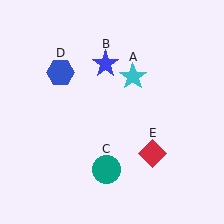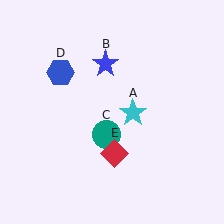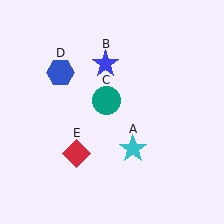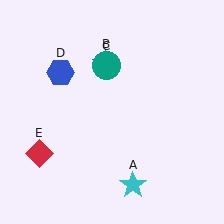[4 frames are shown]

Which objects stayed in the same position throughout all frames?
Blue star (object B) and blue hexagon (object D) remained stationary.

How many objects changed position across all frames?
3 objects changed position: cyan star (object A), teal circle (object C), red diamond (object E).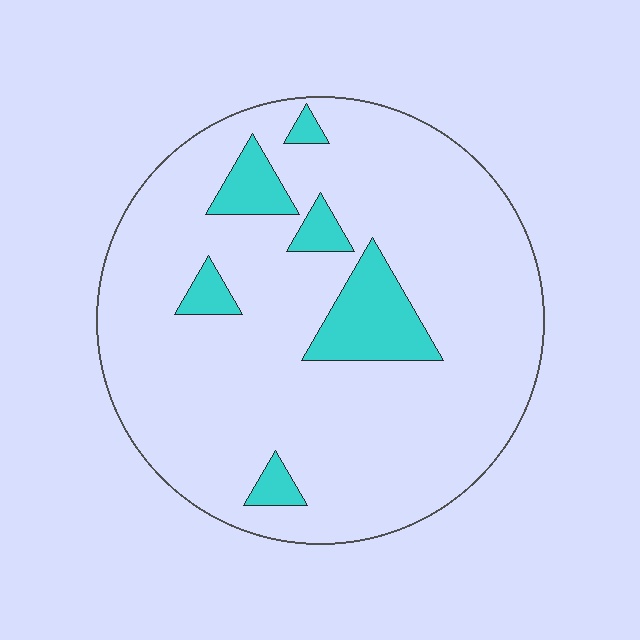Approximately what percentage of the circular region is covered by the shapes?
Approximately 15%.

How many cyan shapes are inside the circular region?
6.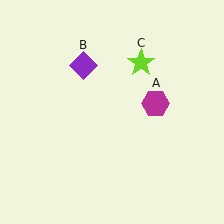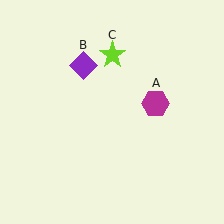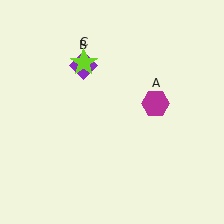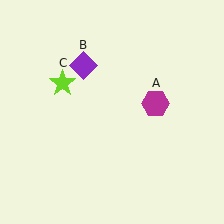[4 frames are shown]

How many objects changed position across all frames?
1 object changed position: lime star (object C).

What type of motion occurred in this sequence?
The lime star (object C) rotated counterclockwise around the center of the scene.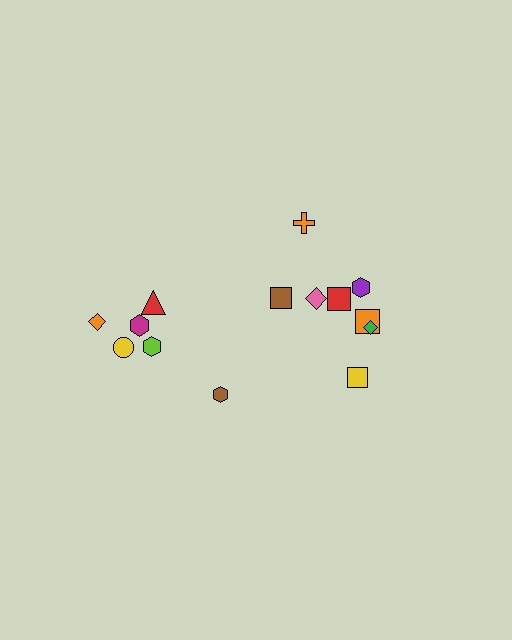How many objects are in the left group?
There are 6 objects.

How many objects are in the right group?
There are 8 objects.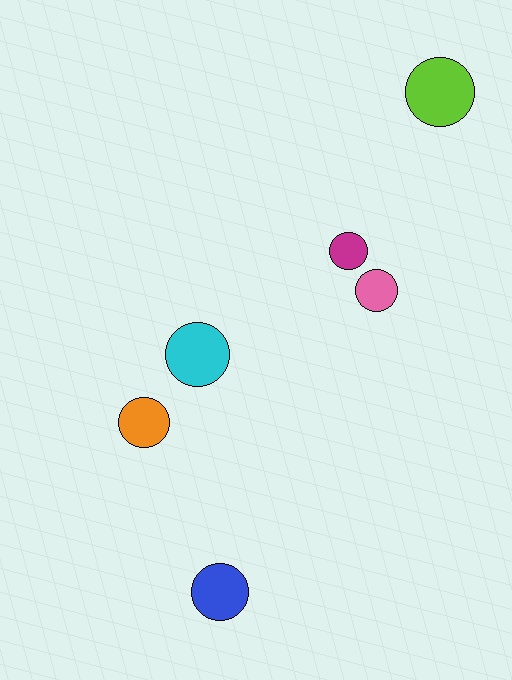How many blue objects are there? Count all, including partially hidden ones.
There is 1 blue object.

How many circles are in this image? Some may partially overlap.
There are 6 circles.